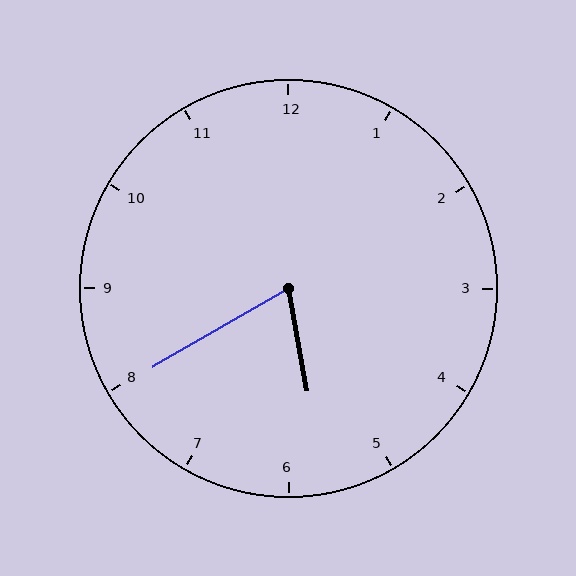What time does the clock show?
5:40.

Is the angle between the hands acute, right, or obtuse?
It is acute.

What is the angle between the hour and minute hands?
Approximately 70 degrees.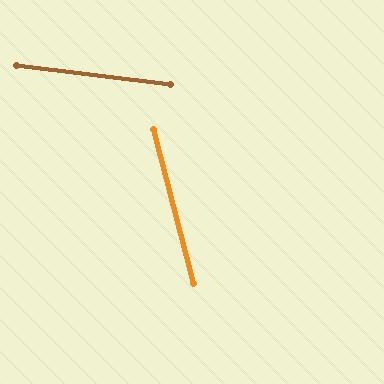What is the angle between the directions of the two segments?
Approximately 68 degrees.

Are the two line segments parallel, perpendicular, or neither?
Neither parallel nor perpendicular — they differ by about 68°.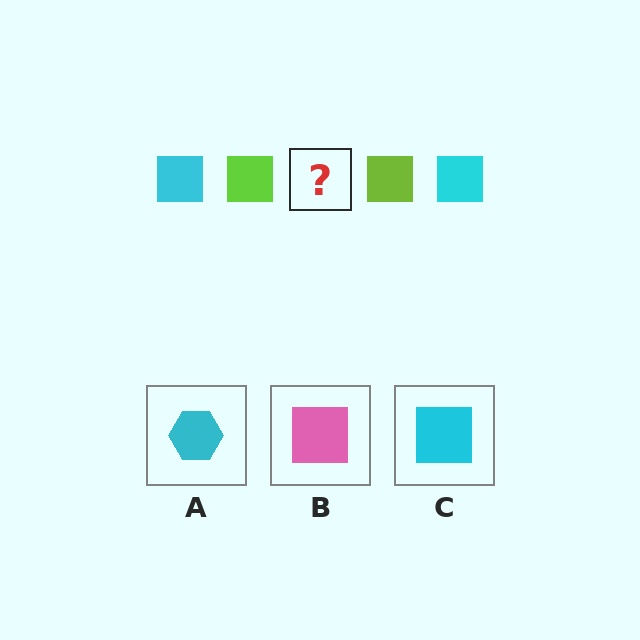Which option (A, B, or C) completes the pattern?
C.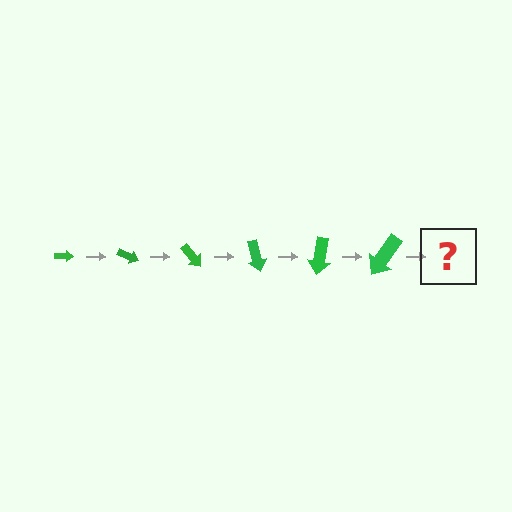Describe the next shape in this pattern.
It should be an arrow, larger than the previous one and rotated 150 degrees from the start.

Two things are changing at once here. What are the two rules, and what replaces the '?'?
The two rules are that the arrow grows larger each step and it rotates 25 degrees each step. The '?' should be an arrow, larger than the previous one and rotated 150 degrees from the start.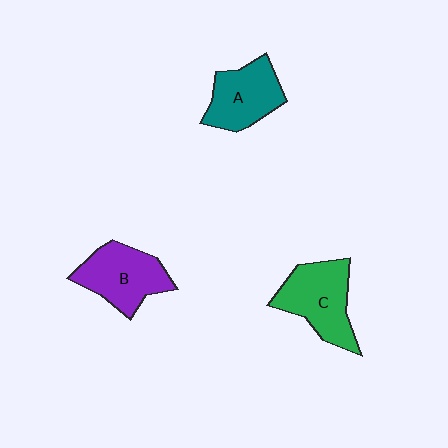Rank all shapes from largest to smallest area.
From largest to smallest: C (green), B (purple), A (teal).